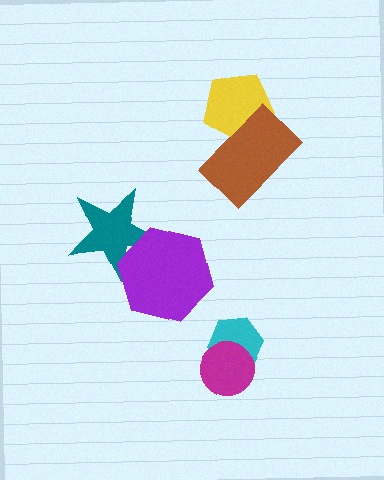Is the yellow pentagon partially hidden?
Yes, it is partially covered by another shape.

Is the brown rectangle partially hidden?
No, no other shape covers it.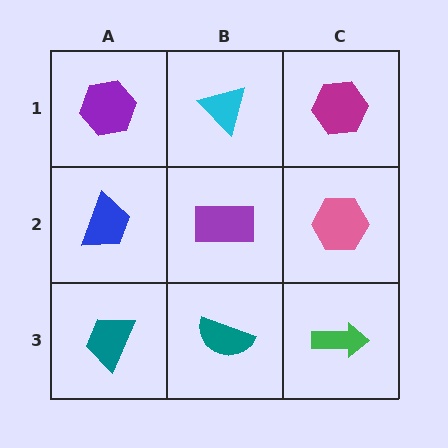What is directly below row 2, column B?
A teal semicircle.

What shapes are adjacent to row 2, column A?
A purple hexagon (row 1, column A), a teal trapezoid (row 3, column A), a purple rectangle (row 2, column B).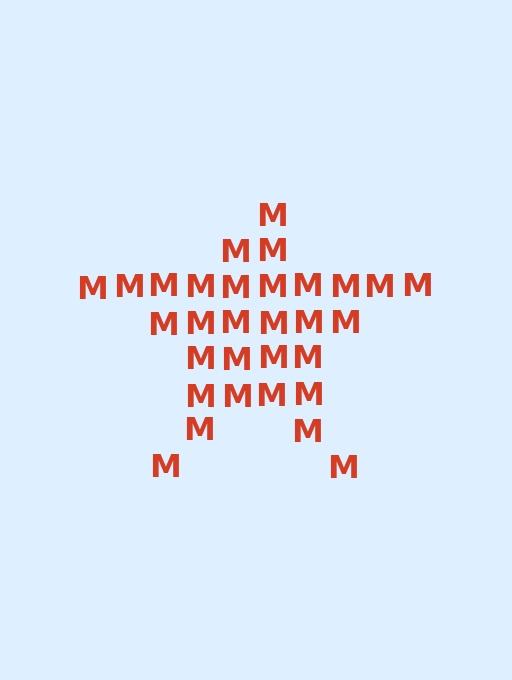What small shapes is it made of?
It is made of small letter M's.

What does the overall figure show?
The overall figure shows a star.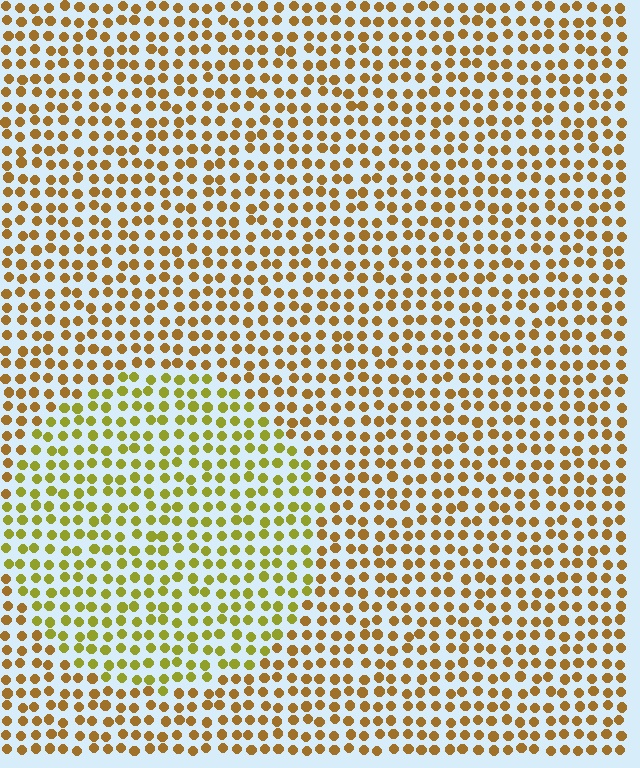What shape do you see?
I see a circle.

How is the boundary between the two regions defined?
The boundary is defined purely by a slight shift in hue (about 31 degrees). Spacing, size, and orientation are identical on both sides.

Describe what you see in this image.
The image is filled with small brown elements in a uniform arrangement. A circle-shaped region is visible where the elements are tinted to a slightly different hue, forming a subtle color boundary.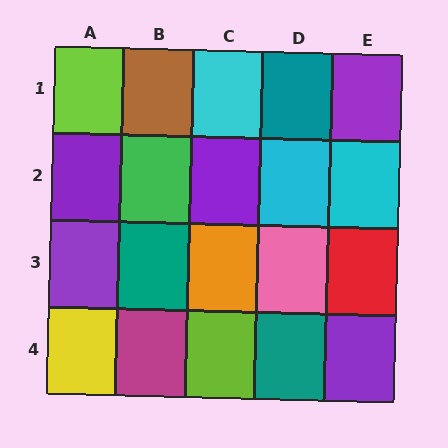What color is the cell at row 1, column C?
Cyan.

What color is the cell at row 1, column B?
Brown.